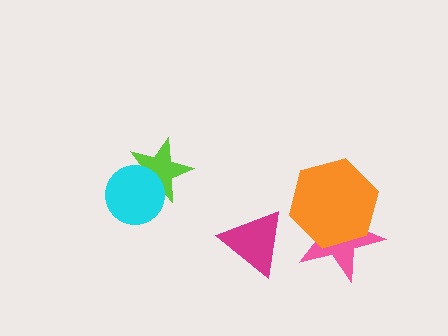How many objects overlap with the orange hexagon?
1 object overlaps with the orange hexagon.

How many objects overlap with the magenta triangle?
0 objects overlap with the magenta triangle.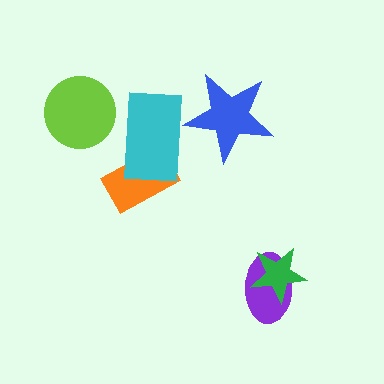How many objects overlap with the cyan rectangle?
2 objects overlap with the cyan rectangle.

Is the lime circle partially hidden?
No, no other shape covers it.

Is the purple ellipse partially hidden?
Yes, it is partially covered by another shape.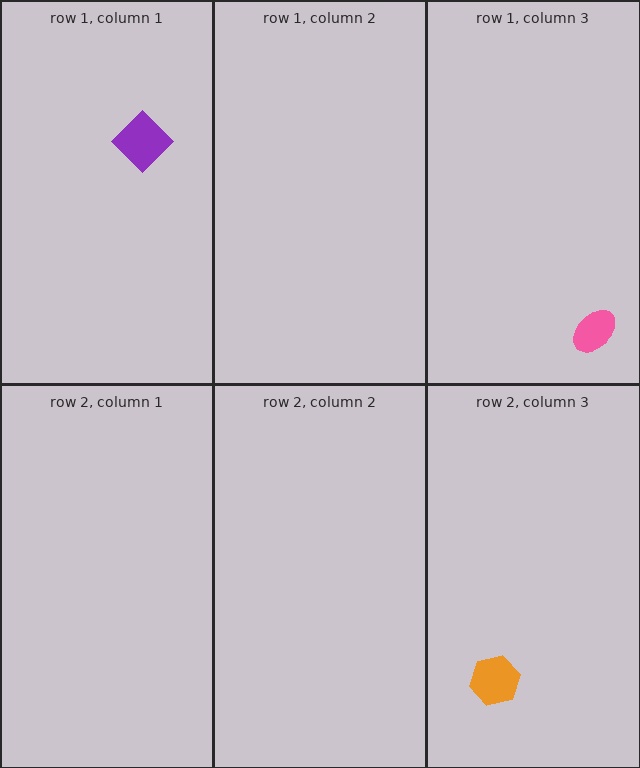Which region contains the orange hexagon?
The row 2, column 3 region.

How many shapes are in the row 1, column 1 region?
1.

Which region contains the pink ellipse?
The row 1, column 3 region.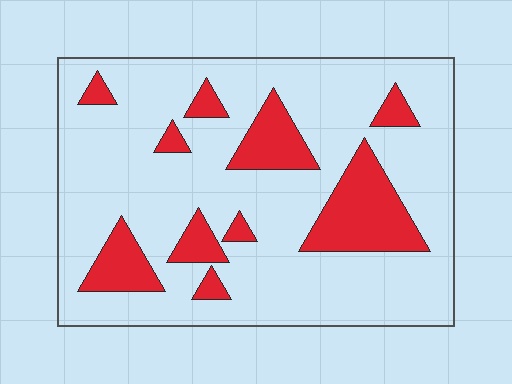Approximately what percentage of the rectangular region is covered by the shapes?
Approximately 20%.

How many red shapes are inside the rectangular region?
10.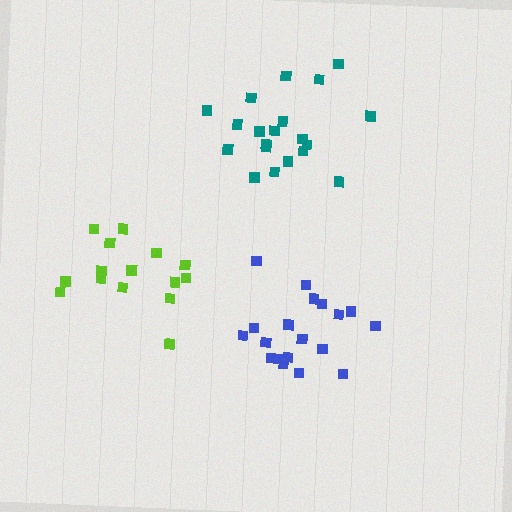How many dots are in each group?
Group 1: 16 dots, Group 2: 19 dots, Group 3: 20 dots (55 total).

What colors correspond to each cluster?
The clusters are colored: lime, blue, teal.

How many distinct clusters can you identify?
There are 3 distinct clusters.